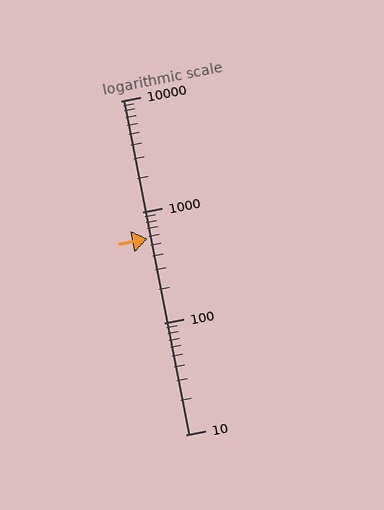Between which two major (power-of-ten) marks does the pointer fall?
The pointer is between 100 and 1000.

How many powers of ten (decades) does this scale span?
The scale spans 3 decades, from 10 to 10000.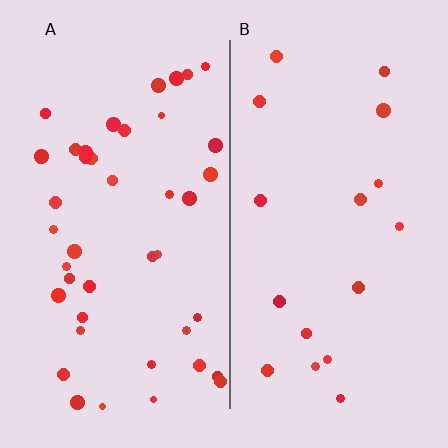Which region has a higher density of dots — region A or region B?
A (the left).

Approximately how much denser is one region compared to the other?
Approximately 2.5× — region A over region B.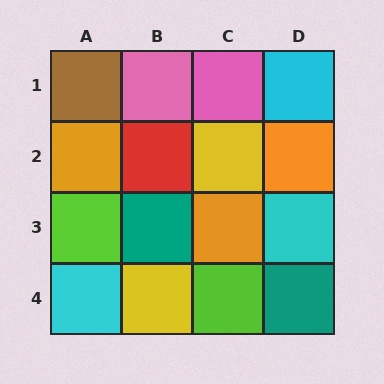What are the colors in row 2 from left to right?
Orange, red, yellow, orange.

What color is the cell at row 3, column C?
Orange.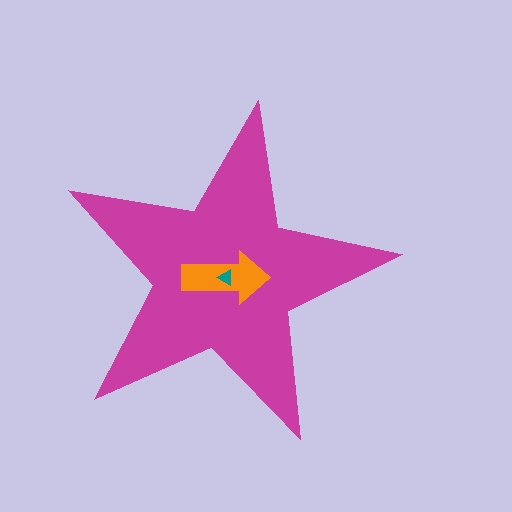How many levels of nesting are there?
3.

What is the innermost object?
The teal triangle.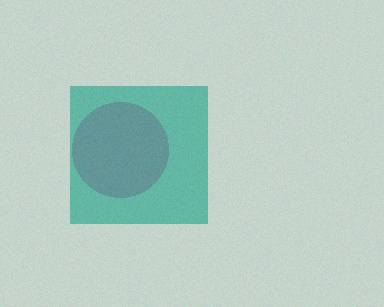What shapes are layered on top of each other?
The layered shapes are: a magenta circle, a teal square.